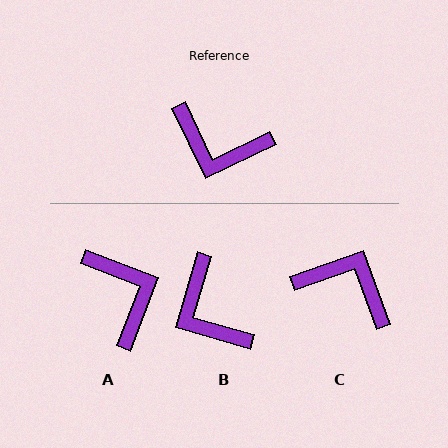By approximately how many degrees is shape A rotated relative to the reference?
Approximately 133 degrees counter-clockwise.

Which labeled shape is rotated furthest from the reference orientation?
C, about 174 degrees away.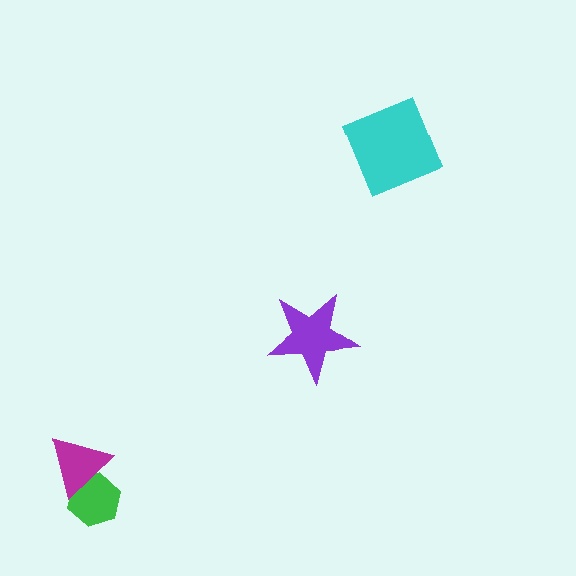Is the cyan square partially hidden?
No, no other shape covers it.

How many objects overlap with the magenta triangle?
1 object overlaps with the magenta triangle.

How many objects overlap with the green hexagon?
1 object overlaps with the green hexagon.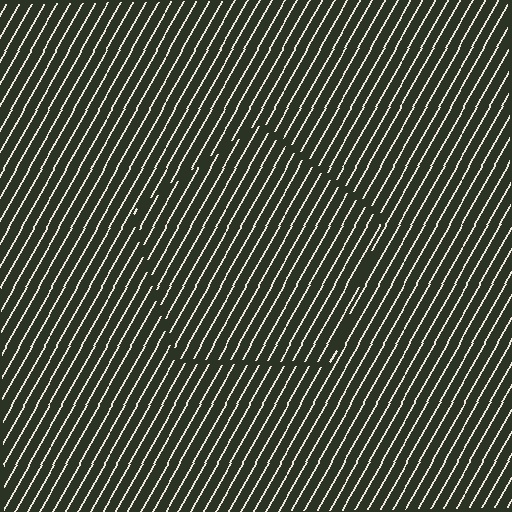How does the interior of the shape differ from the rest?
The interior of the shape contains the same grating, shifted by half a period — the contour is defined by the phase discontinuity where line-ends from the inner and outer gratings abut.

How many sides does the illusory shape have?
5 sides — the line-ends trace a pentagon.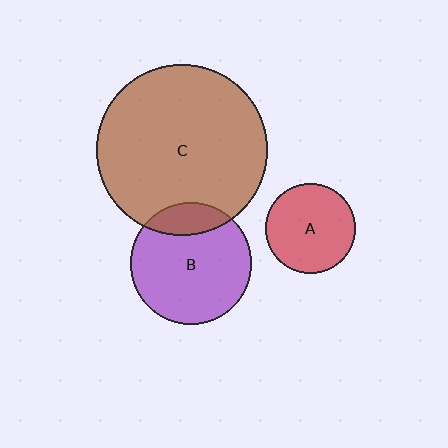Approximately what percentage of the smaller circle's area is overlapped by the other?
Approximately 15%.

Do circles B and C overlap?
Yes.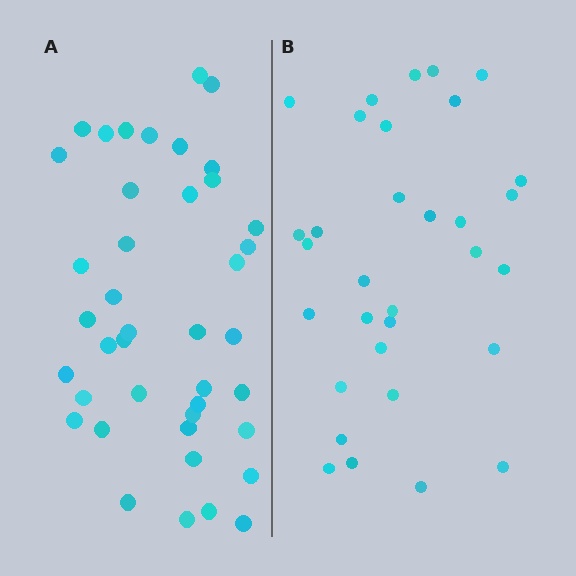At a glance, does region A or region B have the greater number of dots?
Region A (the left region) has more dots.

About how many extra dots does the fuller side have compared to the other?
Region A has roughly 8 or so more dots than region B.